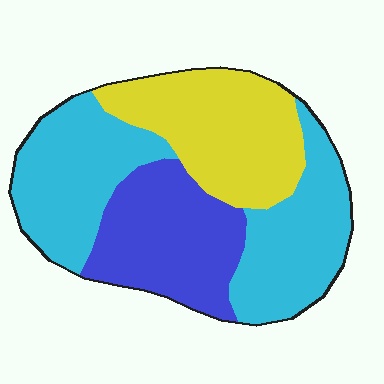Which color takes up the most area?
Cyan, at roughly 45%.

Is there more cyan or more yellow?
Cyan.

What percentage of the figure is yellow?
Yellow takes up between a sixth and a third of the figure.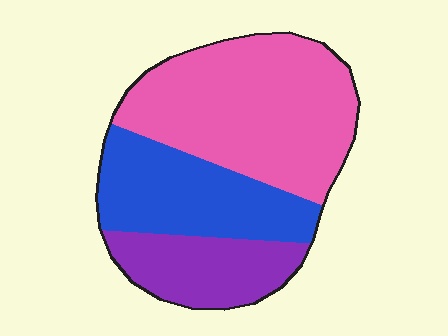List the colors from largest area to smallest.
From largest to smallest: pink, blue, purple.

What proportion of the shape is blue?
Blue covers roughly 30% of the shape.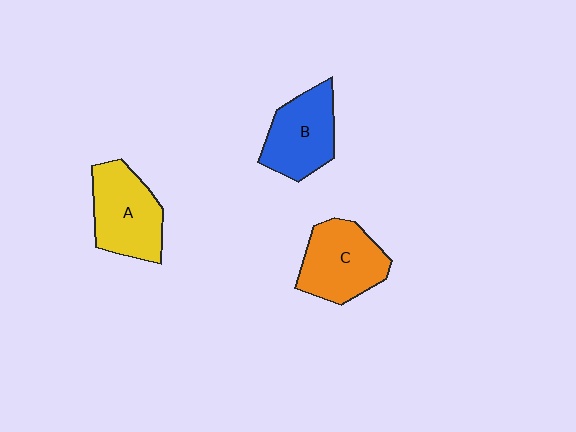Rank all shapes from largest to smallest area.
From largest to smallest: A (yellow), C (orange), B (blue).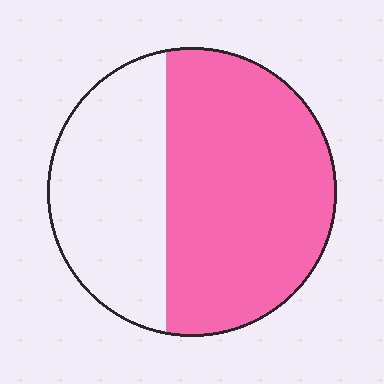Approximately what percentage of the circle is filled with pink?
Approximately 60%.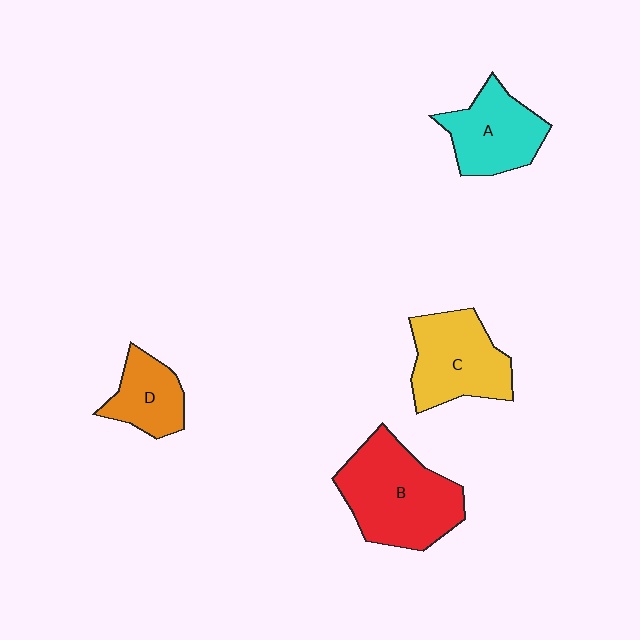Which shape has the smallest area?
Shape D (orange).